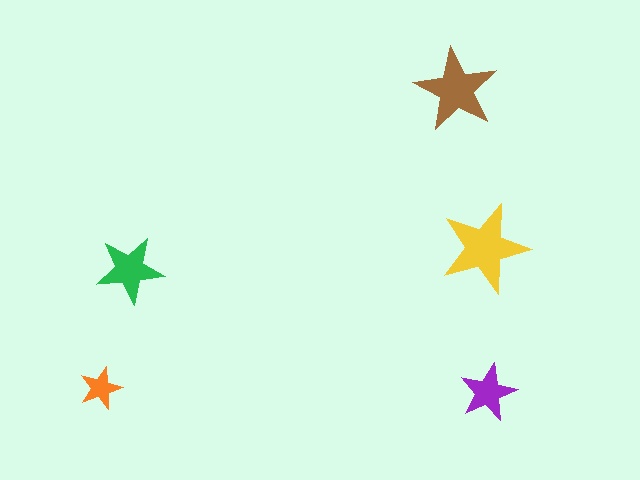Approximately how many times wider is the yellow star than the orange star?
About 2 times wider.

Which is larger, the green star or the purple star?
The green one.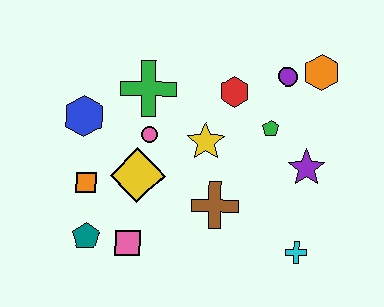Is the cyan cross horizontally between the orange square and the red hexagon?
No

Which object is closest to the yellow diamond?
The pink circle is closest to the yellow diamond.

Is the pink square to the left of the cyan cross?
Yes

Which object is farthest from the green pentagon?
The teal pentagon is farthest from the green pentagon.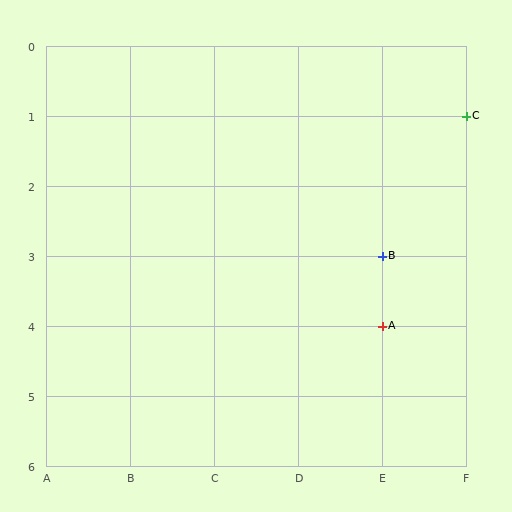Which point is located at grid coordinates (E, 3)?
Point B is at (E, 3).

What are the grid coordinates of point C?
Point C is at grid coordinates (F, 1).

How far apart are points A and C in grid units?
Points A and C are 1 column and 3 rows apart (about 3.2 grid units diagonally).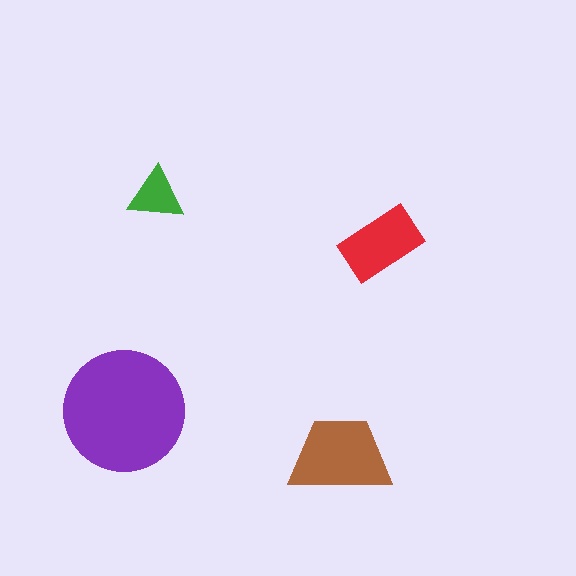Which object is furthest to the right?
The red rectangle is rightmost.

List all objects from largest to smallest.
The purple circle, the brown trapezoid, the red rectangle, the green triangle.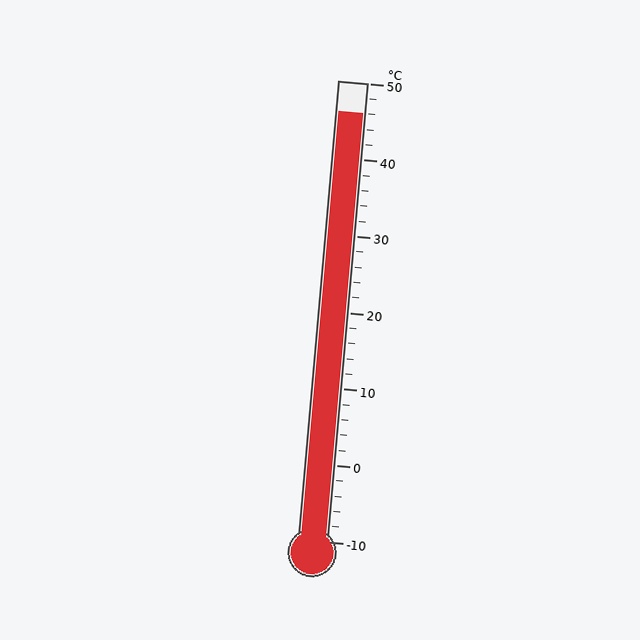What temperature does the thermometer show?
The thermometer shows approximately 46°C.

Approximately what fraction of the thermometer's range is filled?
The thermometer is filled to approximately 95% of its range.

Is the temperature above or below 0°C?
The temperature is above 0°C.